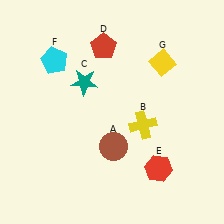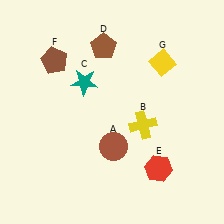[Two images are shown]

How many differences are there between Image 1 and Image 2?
There are 2 differences between the two images.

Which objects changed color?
D changed from red to brown. F changed from cyan to brown.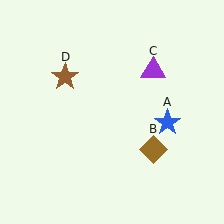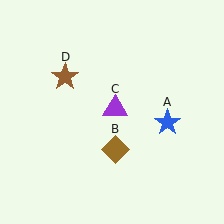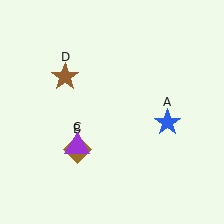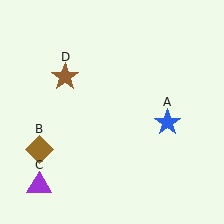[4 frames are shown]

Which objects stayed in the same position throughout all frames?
Blue star (object A) and brown star (object D) remained stationary.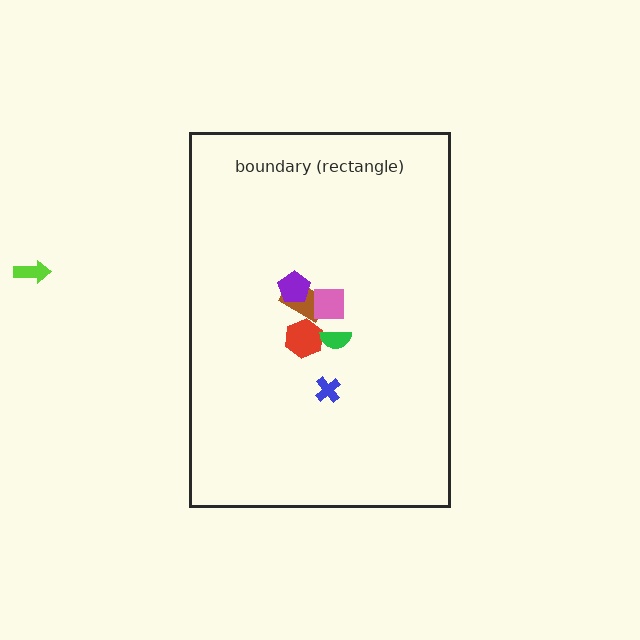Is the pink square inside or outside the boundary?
Inside.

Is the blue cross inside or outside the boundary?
Inside.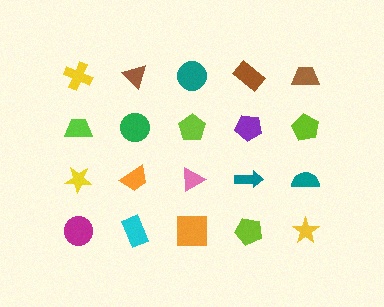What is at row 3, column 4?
A teal arrow.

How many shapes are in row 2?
5 shapes.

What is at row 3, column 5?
A teal semicircle.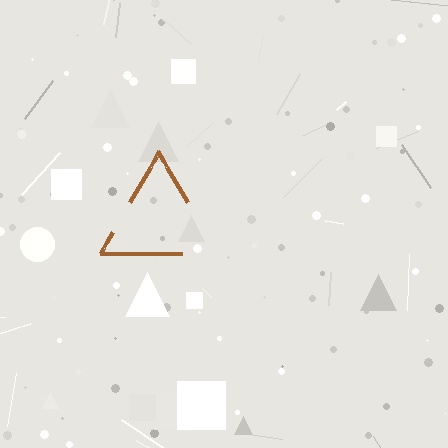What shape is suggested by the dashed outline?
The dashed outline suggests a triangle.